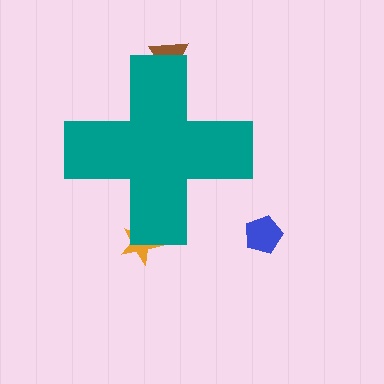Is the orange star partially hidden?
Yes, the orange star is partially hidden behind the teal cross.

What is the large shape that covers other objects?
A teal cross.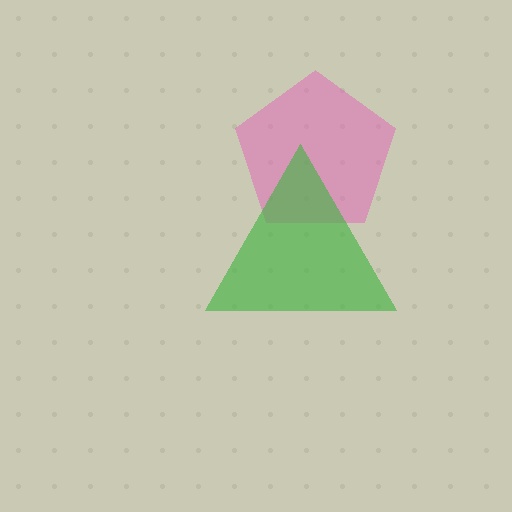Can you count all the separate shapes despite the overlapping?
Yes, there are 2 separate shapes.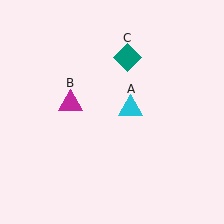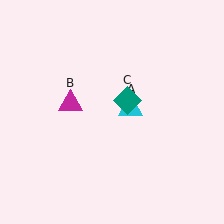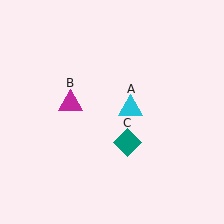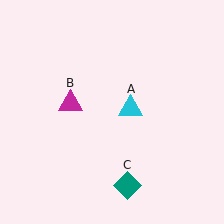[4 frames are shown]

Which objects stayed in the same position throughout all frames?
Cyan triangle (object A) and magenta triangle (object B) remained stationary.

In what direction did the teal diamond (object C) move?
The teal diamond (object C) moved down.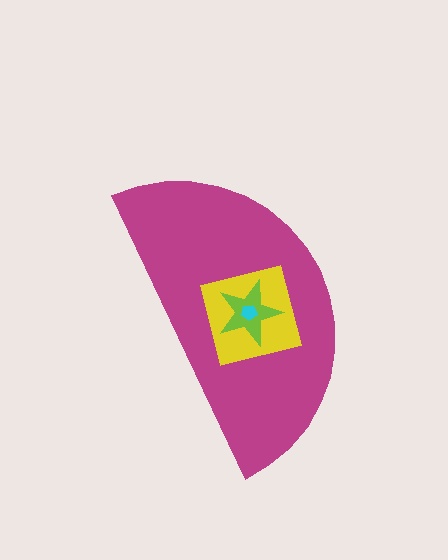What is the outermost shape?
The magenta semicircle.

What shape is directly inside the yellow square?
The lime star.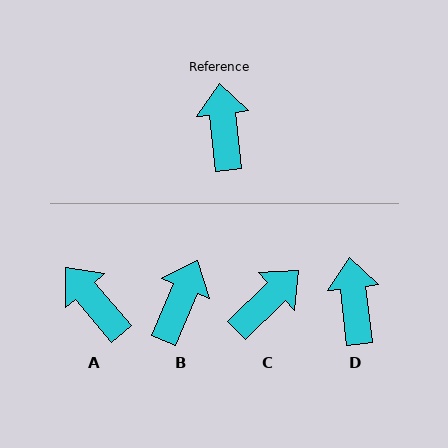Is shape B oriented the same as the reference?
No, it is off by about 29 degrees.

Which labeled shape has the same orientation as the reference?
D.